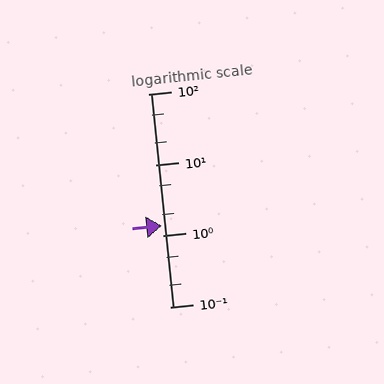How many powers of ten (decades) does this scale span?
The scale spans 3 decades, from 0.1 to 100.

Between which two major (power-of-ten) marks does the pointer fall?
The pointer is between 1 and 10.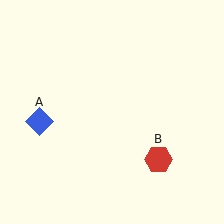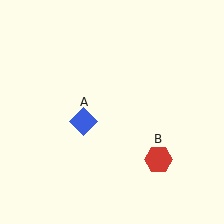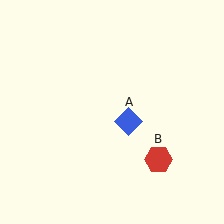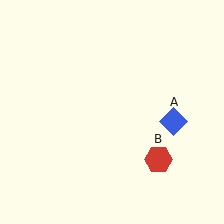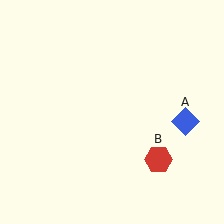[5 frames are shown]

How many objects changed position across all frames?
1 object changed position: blue diamond (object A).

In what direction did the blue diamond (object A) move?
The blue diamond (object A) moved right.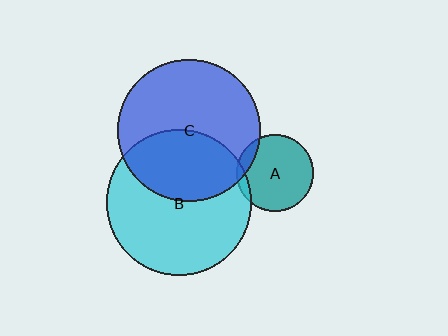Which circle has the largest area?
Circle B (cyan).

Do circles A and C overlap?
Yes.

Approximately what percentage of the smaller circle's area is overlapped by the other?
Approximately 10%.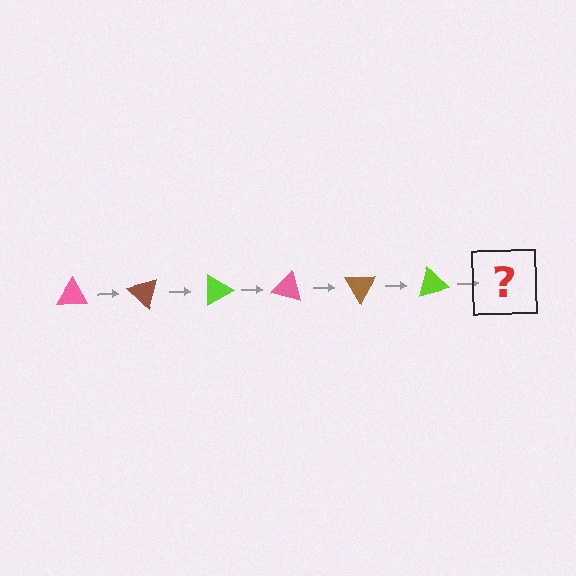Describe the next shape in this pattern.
It should be a pink triangle, rotated 270 degrees from the start.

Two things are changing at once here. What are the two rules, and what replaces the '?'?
The two rules are that it rotates 45 degrees each step and the color cycles through pink, brown, and lime. The '?' should be a pink triangle, rotated 270 degrees from the start.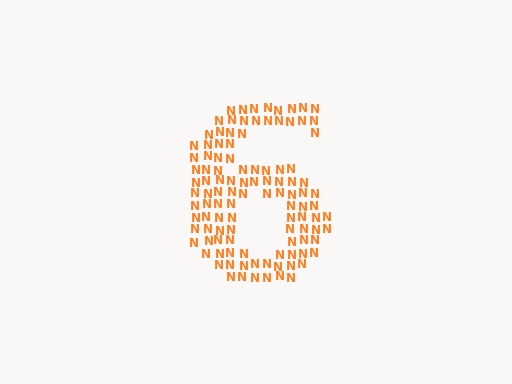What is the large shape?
The large shape is the digit 6.